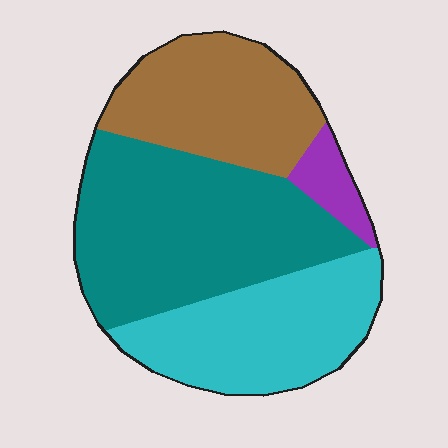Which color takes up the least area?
Purple, at roughly 5%.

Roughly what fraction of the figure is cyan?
Cyan covers around 30% of the figure.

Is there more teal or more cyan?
Teal.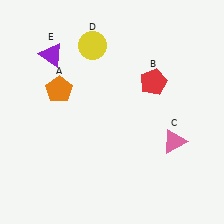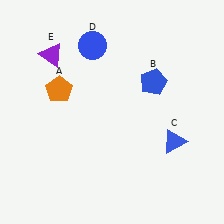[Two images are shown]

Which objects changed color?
B changed from red to blue. C changed from pink to blue. D changed from yellow to blue.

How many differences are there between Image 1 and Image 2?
There are 3 differences between the two images.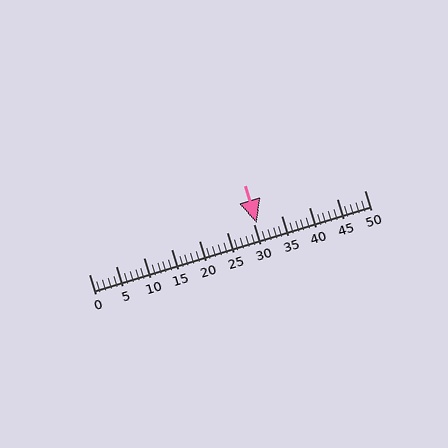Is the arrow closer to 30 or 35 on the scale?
The arrow is closer to 30.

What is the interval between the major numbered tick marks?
The major tick marks are spaced 5 units apart.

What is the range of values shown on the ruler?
The ruler shows values from 0 to 50.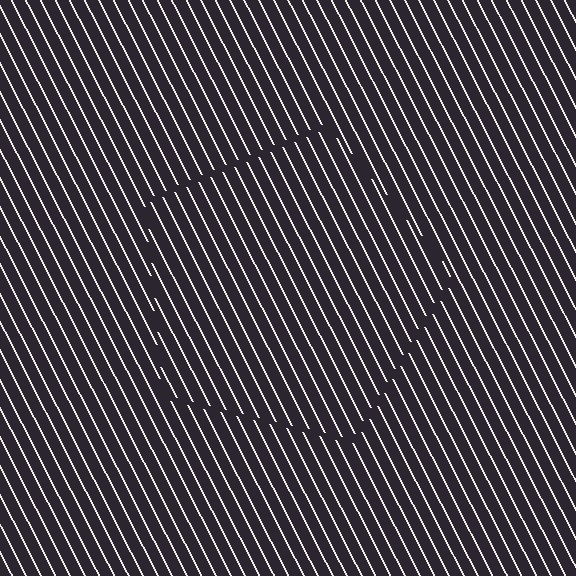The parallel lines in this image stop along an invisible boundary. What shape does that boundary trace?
An illusory pentagon. The interior of the shape contains the same grating, shifted by half a period — the contour is defined by the phase discontinuity where line-ends from the inner and outer gratings abut.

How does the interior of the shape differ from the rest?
The interior of the shape contains the same grating, shifted by half a period — the contour is defined by the phase discontinuity where line-ends from the inner and outer gratings abut.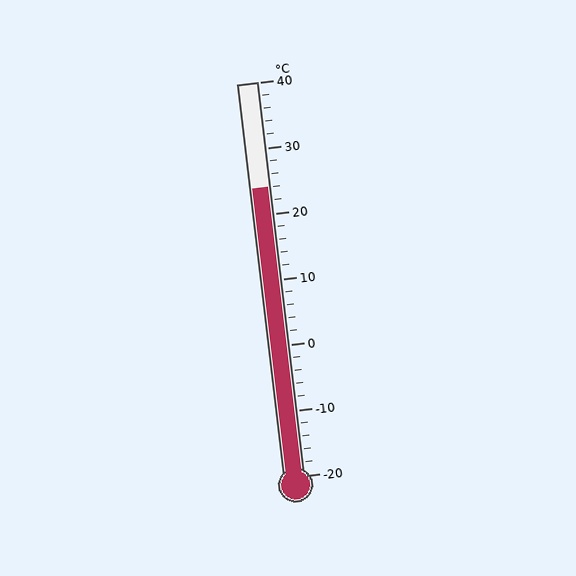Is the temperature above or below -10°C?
The temperature is above -10°C.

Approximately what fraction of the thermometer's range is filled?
The thermometer is filled to approximately 75% of its range.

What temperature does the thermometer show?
The thermometer shows approximately 24°C.